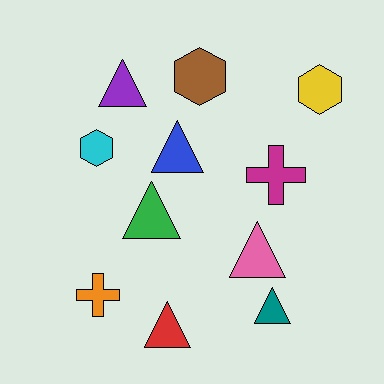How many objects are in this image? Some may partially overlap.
There are 11 objects.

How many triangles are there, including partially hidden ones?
There are 6 triangles.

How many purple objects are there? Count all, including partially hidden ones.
There is 1 purple object.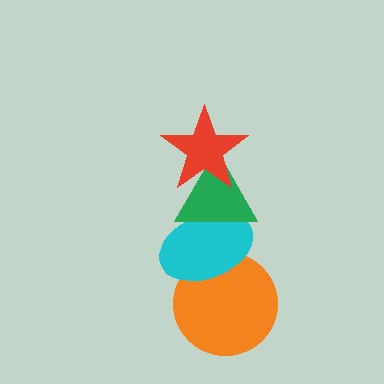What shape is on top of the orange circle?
The cyan ellipse is on top of the orange circle.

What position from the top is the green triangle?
The green triangle is 2nd from the top.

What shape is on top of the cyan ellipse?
The green triangle is on top of the cyan ellipse.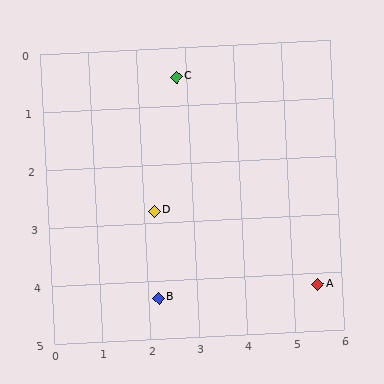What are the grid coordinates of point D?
Point D is at approximately (2.2, 2.8).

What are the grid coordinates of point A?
Point A is at approximately (5.5, 4.2).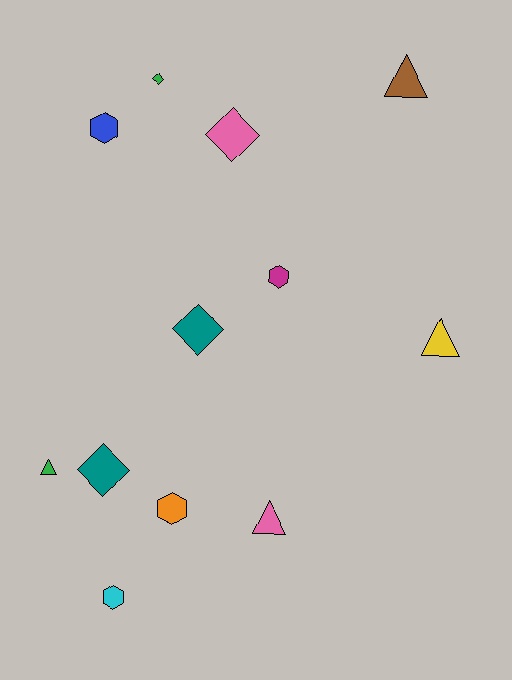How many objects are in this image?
There are 12 objects.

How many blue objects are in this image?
There is 1 blue object.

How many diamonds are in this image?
There are 4 diamonds.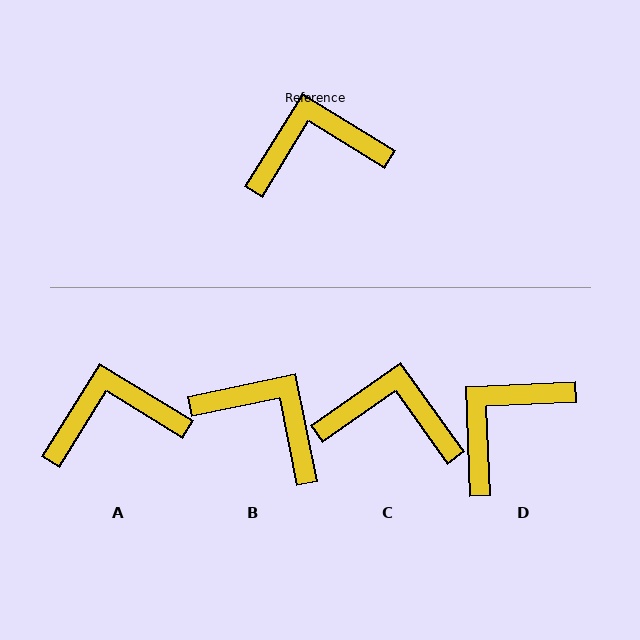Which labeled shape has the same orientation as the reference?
A.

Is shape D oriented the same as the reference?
No, it is off by about 34 degrees.